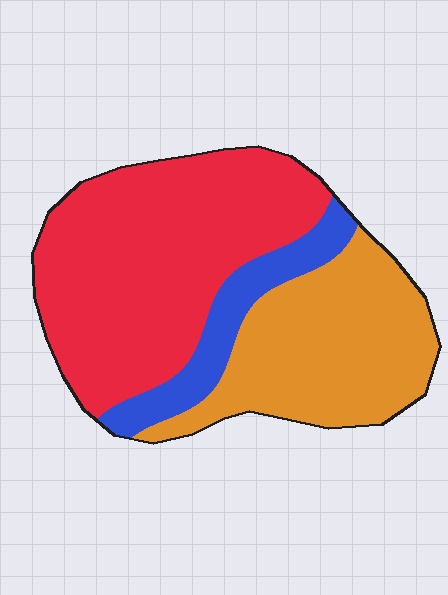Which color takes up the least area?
Blue, at roughly 15%.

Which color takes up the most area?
Red, at roughly 50%.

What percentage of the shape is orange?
Orange covers around 35% of the shape.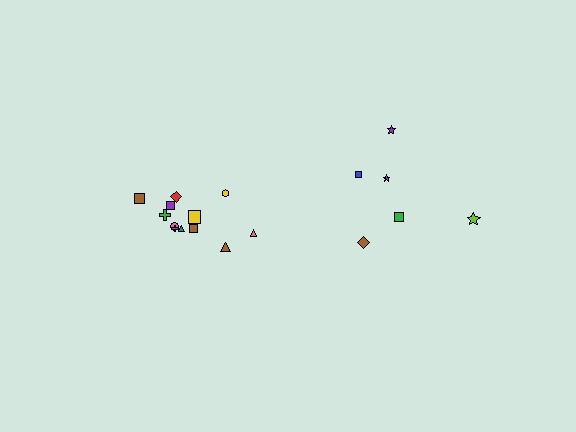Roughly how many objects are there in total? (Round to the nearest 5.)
Roughly 20 objects in total.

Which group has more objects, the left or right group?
The left group.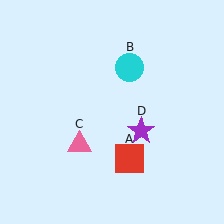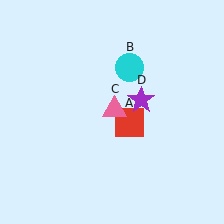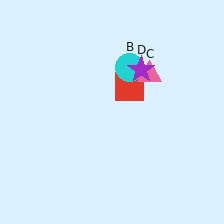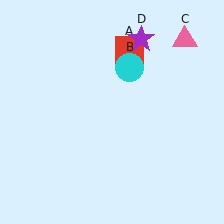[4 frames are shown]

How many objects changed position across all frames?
3 objects changed position: red square (object A), pink triangle (object C), purple star (object D).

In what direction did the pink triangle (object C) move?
The pink triangle (object C) moved up and to the right.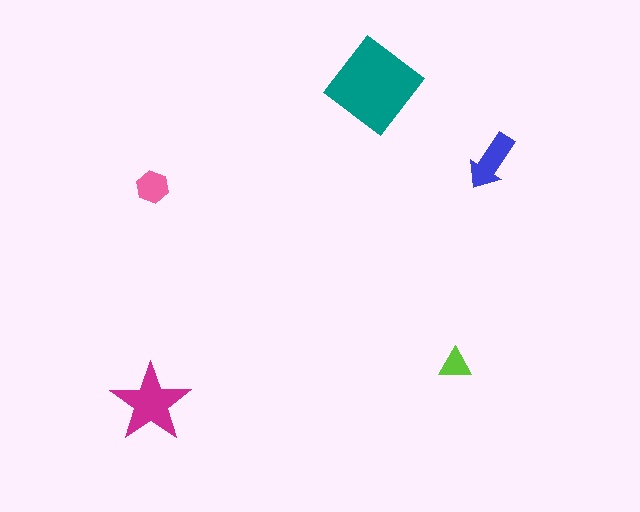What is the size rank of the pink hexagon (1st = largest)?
4th.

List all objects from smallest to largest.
The lime triangle, the pink hexagon, the blue arrow, the magenta star, the teal diamond.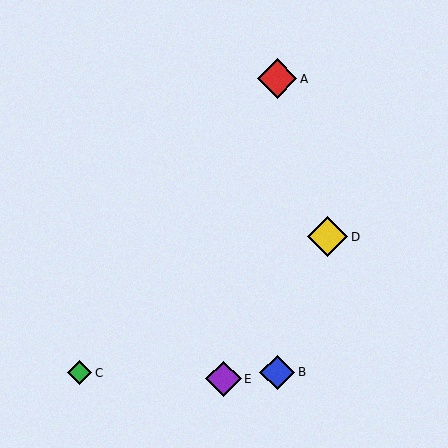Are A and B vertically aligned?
Yes, both are at x≈277.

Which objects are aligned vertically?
Objects A, B are aligned vertically.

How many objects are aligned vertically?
2 objects (A, B) are aligned vertically.